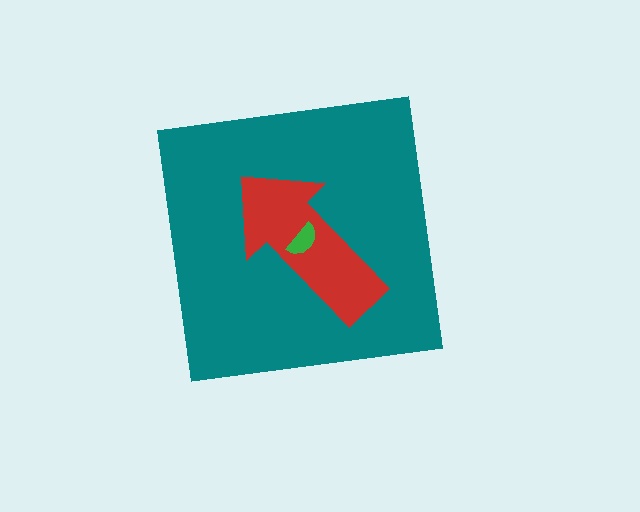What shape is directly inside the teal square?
The red arrow.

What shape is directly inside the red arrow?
The green semicircle.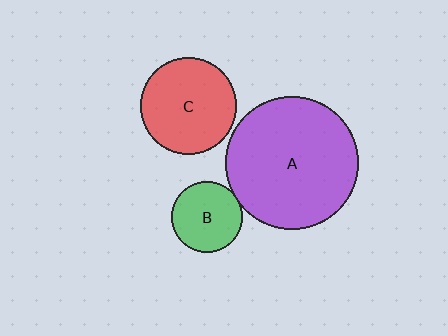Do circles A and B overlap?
Yes.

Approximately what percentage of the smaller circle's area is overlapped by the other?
Approximately 5%.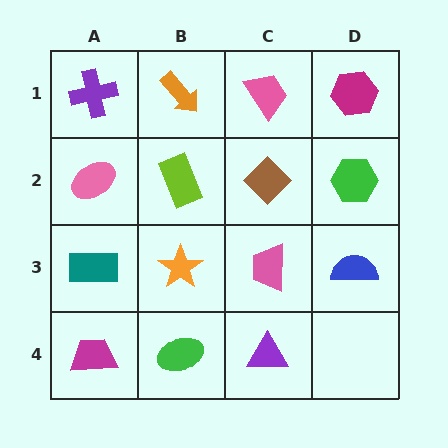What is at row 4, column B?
A green ellipse.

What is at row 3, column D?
A blue semicircle.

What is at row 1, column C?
A pink trapezoid.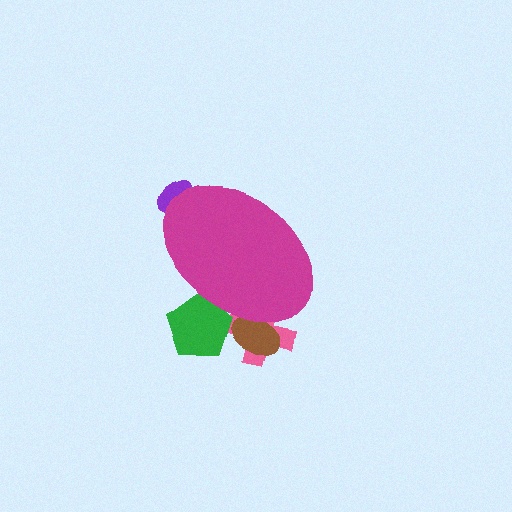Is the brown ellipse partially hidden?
Yes, the brown ellipse is partially hidden behind the magenta ellipse.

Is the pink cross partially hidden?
Yes, the pink cross is partially hidden behind the magenta ellipse.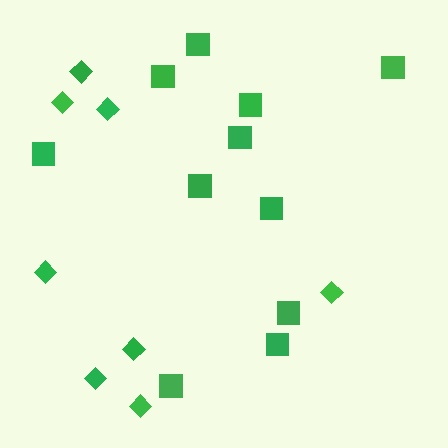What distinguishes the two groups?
There are 2 groups: one group of diamonds (8) and one group of squares (11).